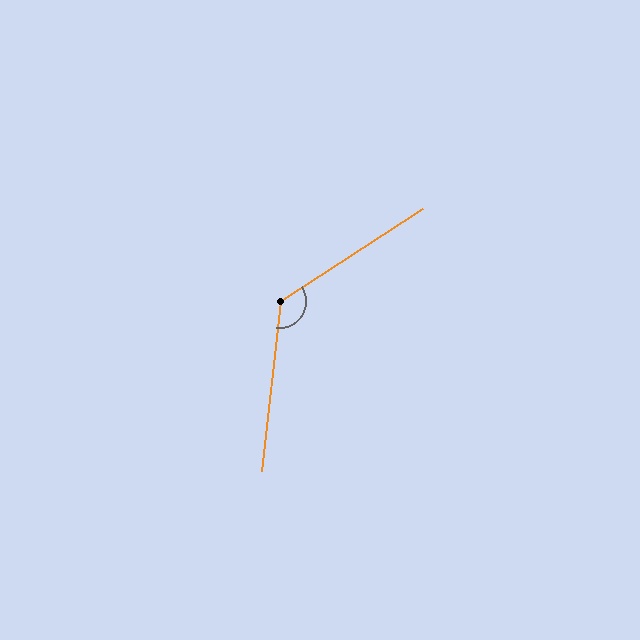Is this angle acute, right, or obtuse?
It is obtuse.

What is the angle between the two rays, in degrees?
Approximately 129 degrees.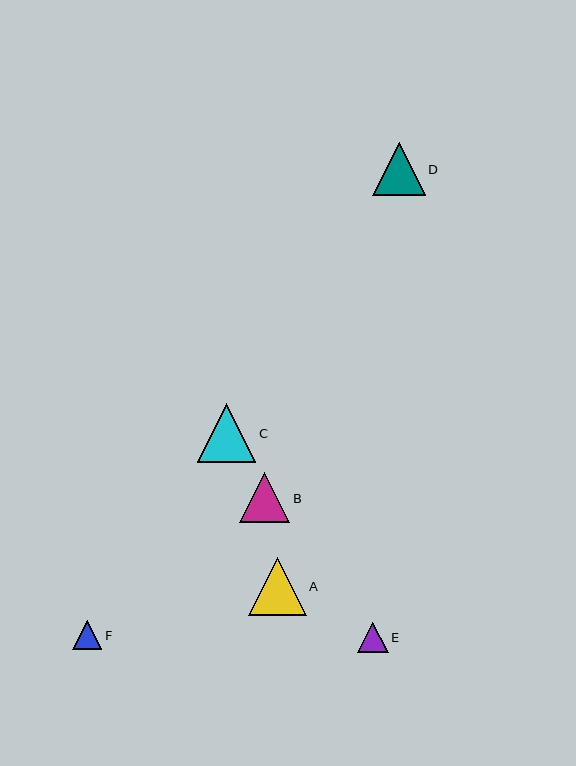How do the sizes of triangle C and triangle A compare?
Triangle C and triangle A are approximately the same size.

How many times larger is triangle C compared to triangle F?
Triangle C is approximately 2.0 times the size of triangle F.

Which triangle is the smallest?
Triangle F is the smallest with a size of approximately 30 pixels.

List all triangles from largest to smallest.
From largest to smallest: C, A, D, B, E, F.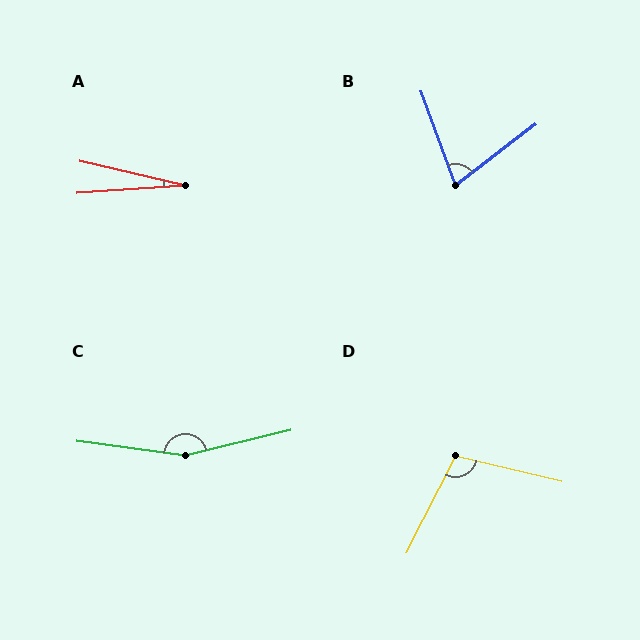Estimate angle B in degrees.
Approximately 72 degrees.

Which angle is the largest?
C, at approximately 159 degrees.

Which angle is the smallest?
A, at approximately 17 degrees.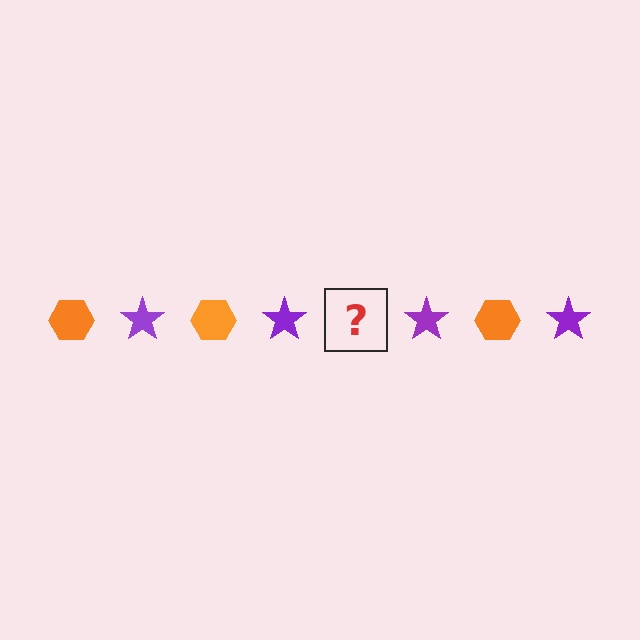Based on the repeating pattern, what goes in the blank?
The blank should be an orange hexagon.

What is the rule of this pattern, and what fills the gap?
The rule is that the pattern alternates between orange hexagon and purple star. The gap should be filled with an orange hexagon.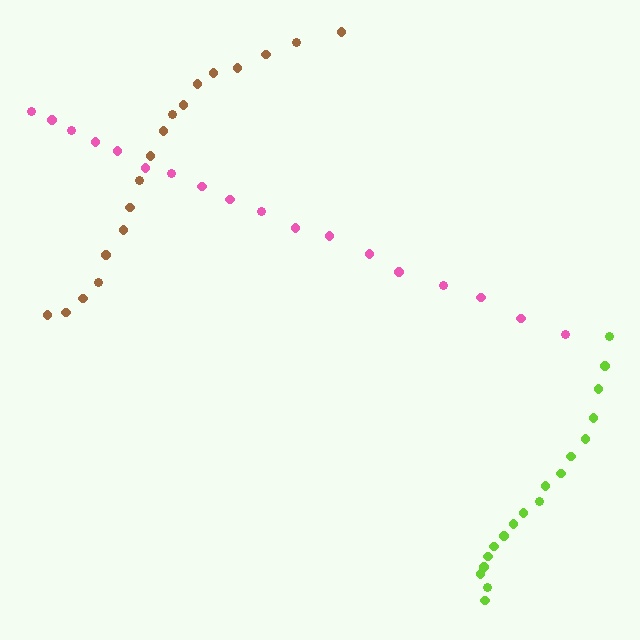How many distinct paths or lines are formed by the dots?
There are 3 distinct paths.